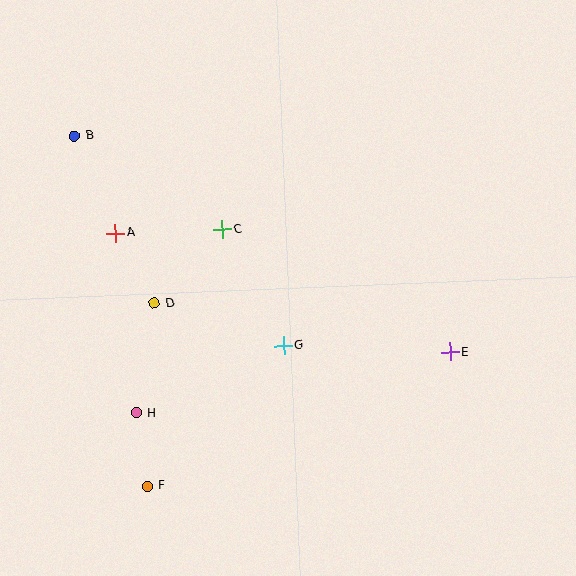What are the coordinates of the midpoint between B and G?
The midpoint between B and G is at (179, 241).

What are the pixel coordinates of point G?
Point G is at (284, 346).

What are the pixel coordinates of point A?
Point A is at (116, 233).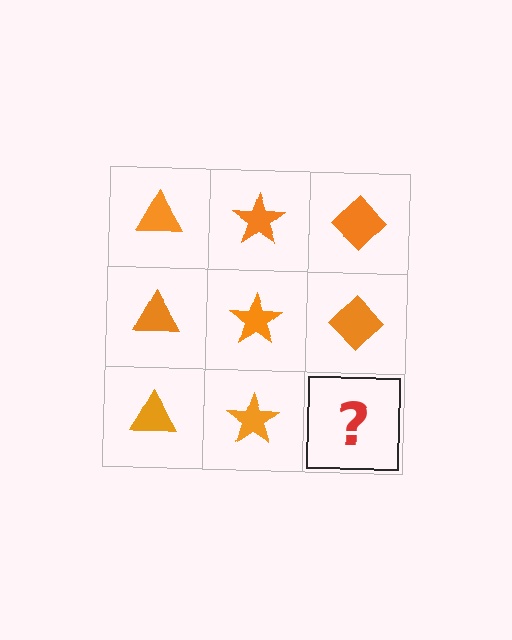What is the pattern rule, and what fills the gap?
The rule is that each column has a consistent shape. The gap should be filled with an orange diamond.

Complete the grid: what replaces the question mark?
The question mark should be replaced with an orange diamond.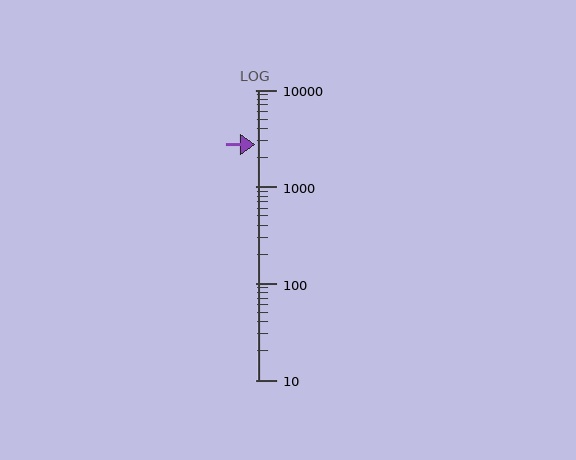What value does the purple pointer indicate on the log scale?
The pointer indicates approximately 2700.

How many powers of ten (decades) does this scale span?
The scale spans 3 decades, from 10 to 10000.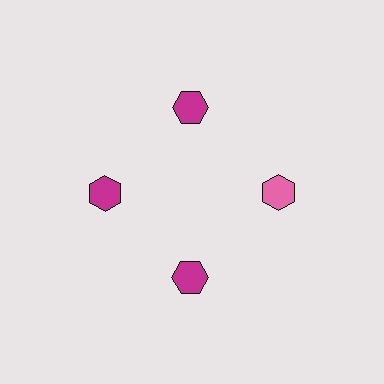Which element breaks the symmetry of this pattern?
The pink hexagon at roughly the 3 o'clock position breaks the symmetry. All other shapes are magenta hexagons.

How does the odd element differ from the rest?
It has a different color: pink instead of magenta.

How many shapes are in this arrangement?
There are 4 shapes arranged in a ring pattern.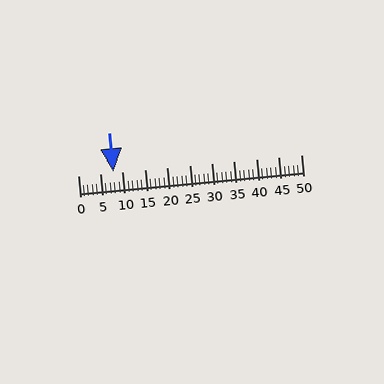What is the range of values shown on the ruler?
The ruler shows values from 0 to 50.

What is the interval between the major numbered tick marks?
The major tick marks are spaced 5 units apart.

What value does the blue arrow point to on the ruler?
The blue arrow points to approximately 8.